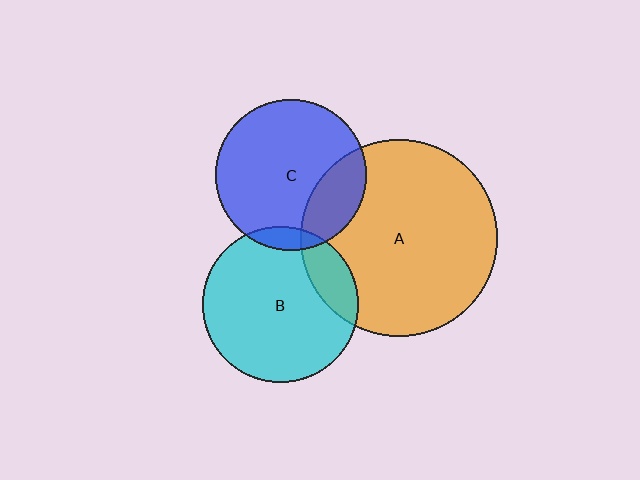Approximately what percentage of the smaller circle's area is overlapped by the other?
Approximately 5%.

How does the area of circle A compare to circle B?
Approximately 1.6 times.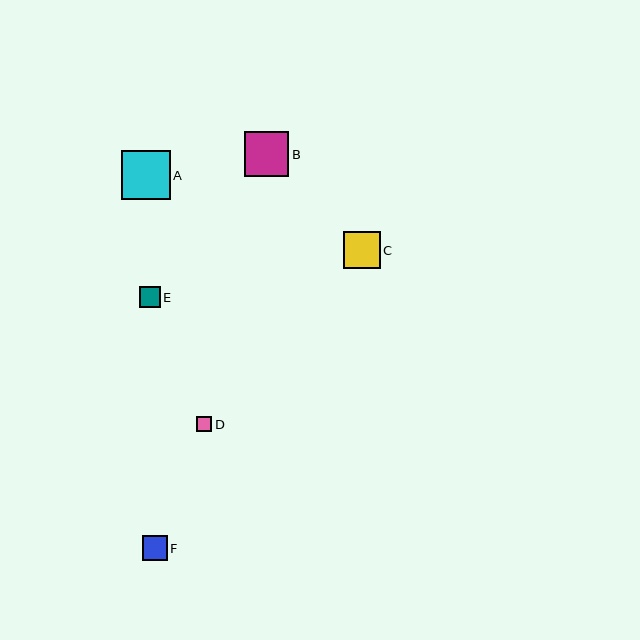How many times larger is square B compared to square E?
Square B is approximately 2.1 times the size of square E.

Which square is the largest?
Square A is the largest with a size of approximately 49 pixels.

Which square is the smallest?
Square D is the smallest with a size of approximately 15 pixels.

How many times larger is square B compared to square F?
Square B is approximately 1.8 times the size of square F.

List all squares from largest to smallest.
From largest to smallest: A, B, C, F, E, D.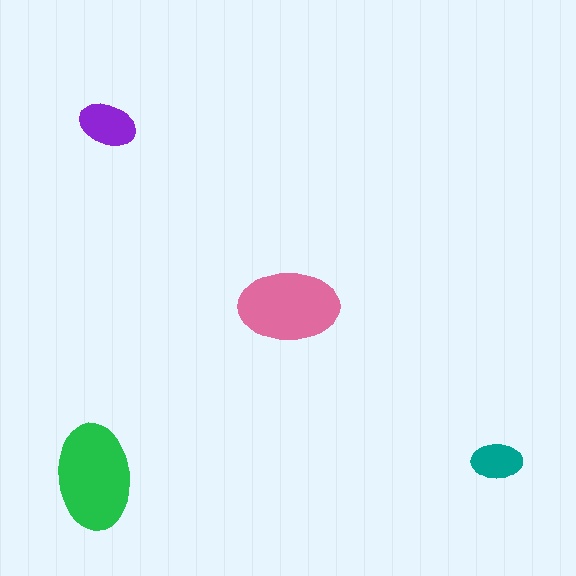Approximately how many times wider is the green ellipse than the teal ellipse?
About 2 times wider.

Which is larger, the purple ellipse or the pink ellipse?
The pink one.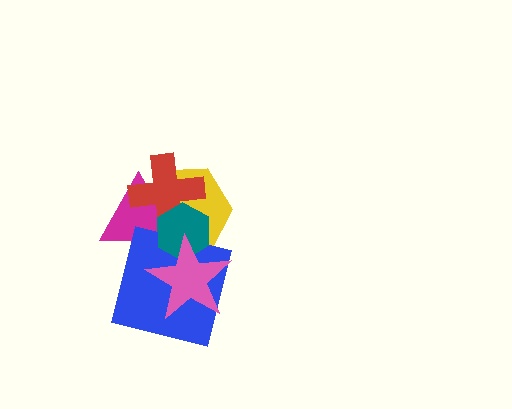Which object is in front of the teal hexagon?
The pink star is in front of the teal hexagon.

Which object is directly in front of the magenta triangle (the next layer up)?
The red cross is directly in front of the magenta triangle.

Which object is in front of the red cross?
The teal hexagon is in front of the red cross.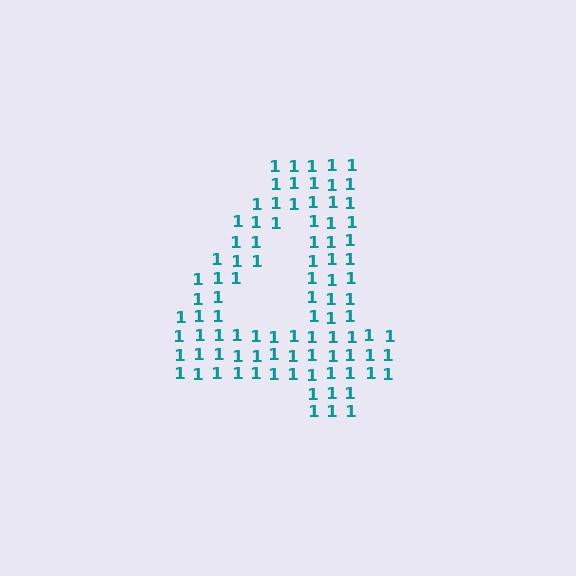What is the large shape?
The large shape is the digit 4.